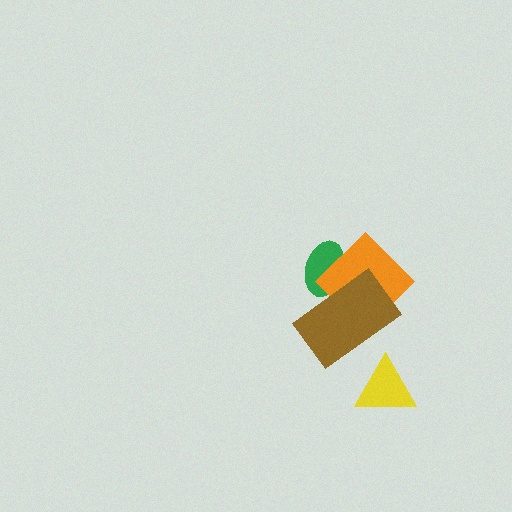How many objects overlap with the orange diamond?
2 objects overlap with the orange diamond.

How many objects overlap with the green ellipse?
2 objects overlap with the green ellipse.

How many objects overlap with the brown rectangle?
2 objects overlap with the brown rectangle.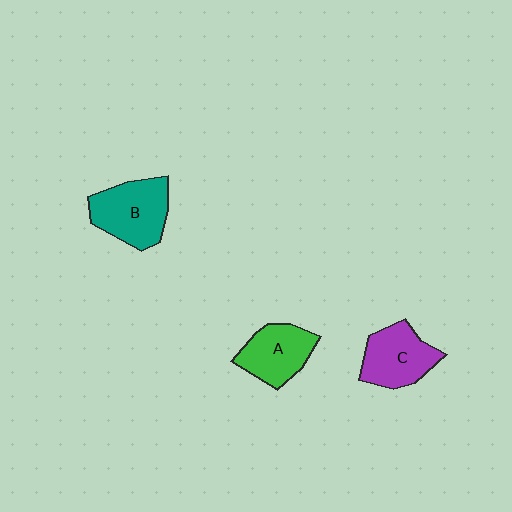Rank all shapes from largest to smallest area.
From largest to smallest: B (teal), C (purple), A (green).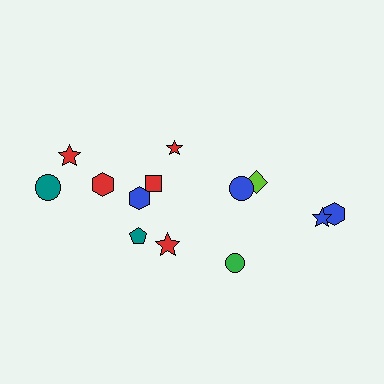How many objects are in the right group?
There are 5 objects.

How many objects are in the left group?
There are 8 objects.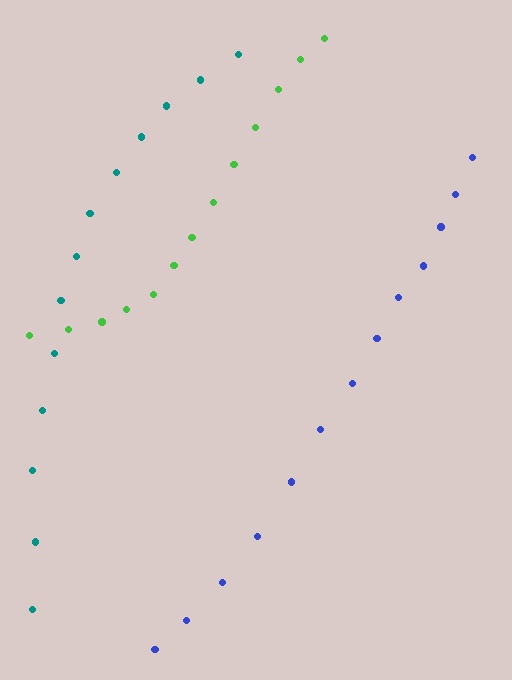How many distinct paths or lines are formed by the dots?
There are 3 distinct paths.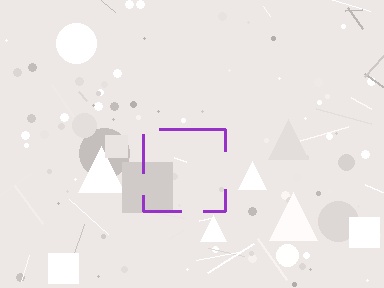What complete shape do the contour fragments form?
The contour fragments form a square.